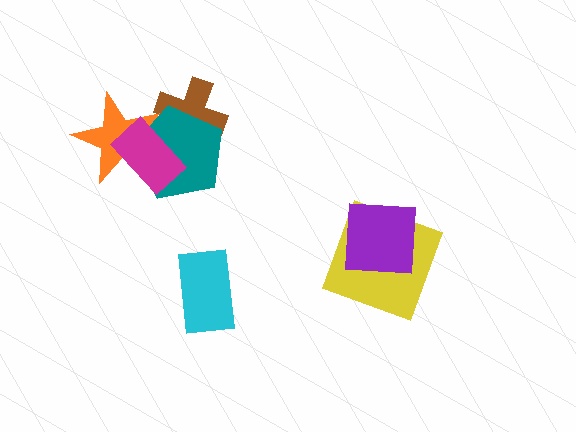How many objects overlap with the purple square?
1 object overlaps with the purple square.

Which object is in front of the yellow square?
The purple square is in front of the yellow square.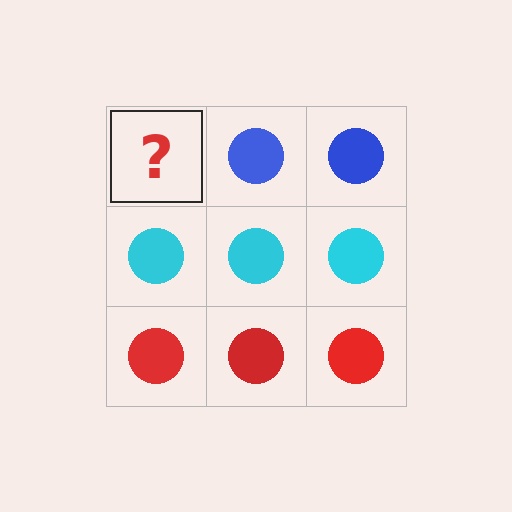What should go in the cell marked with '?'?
The missing cell should contain a blue circle.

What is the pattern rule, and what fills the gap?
The rule is that each row has a consistent color. The gap should be filled with a blue circle.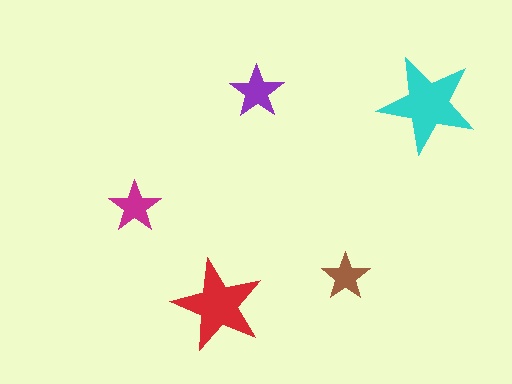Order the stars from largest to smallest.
the cyan one, the red one, the purple one, the magenta one, the brown one.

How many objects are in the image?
There are 5 objects in the image.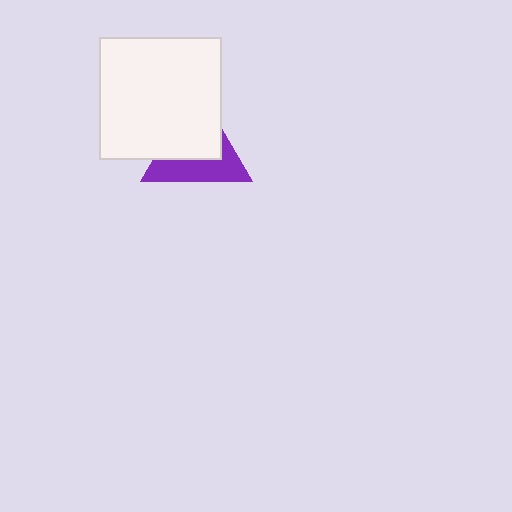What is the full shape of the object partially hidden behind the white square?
The partially hidden object is a purple triangle.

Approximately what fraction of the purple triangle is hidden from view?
Roughly 54% of the purple triangle is hidden behind the white square.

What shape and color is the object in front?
The object in front is a white square.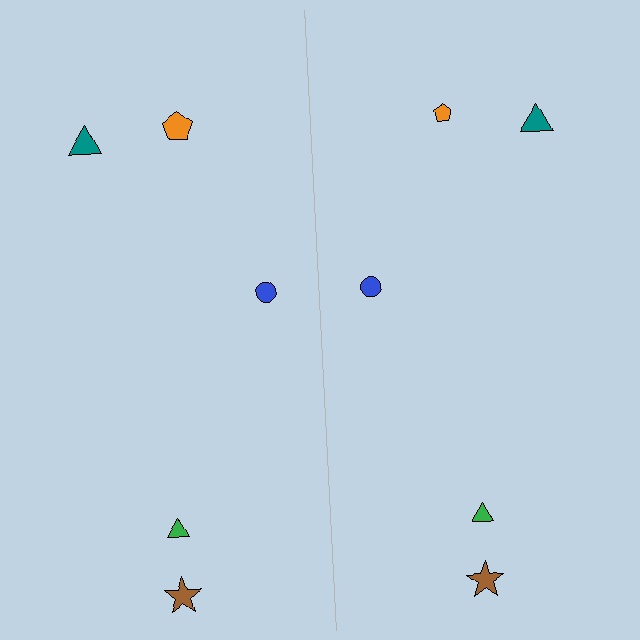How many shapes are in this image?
There are 10 shapes in this image.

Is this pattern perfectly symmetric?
No, the pattern is not perfectly symmetric. The orange pentagon on the right side has a different size than its mirror counterpart.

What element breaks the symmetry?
The orange pentagon on the right side has a different size than its mirror counterpart.